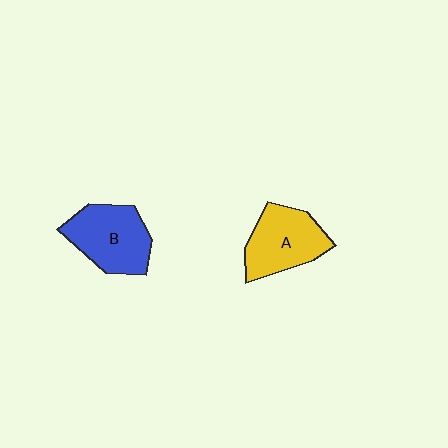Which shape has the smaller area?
Shape A (yellow).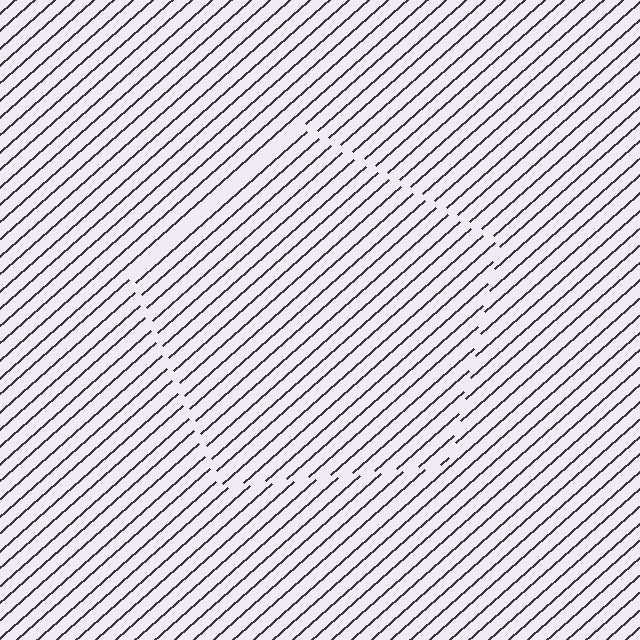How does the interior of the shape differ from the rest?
The interior of the shape contains the same grating, shifted by half a period — the contour is defined by the phase discontinuity where line-ends from the inner and outer gratings abut.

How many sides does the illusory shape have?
5 sides — the line-ends trace a pentagon.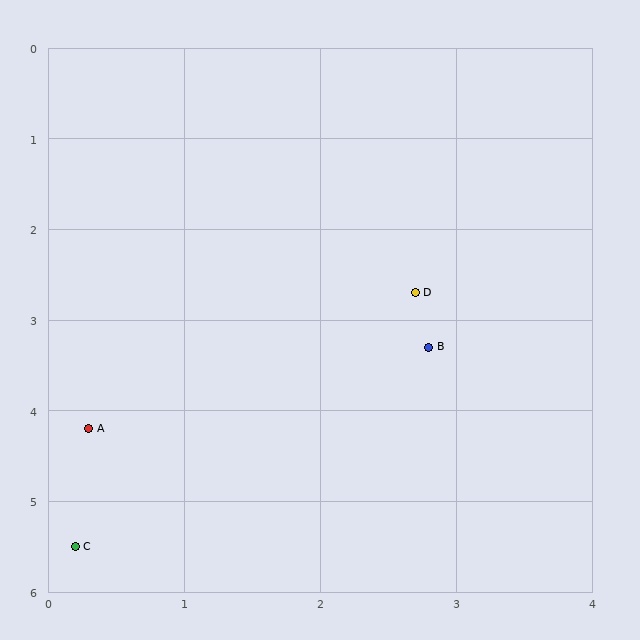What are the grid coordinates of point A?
Point A is at approximately (0.3, 4.2).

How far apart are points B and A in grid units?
Points B and A are about 2.7 grid units apart.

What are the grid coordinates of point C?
Point C is at approximately (0.2, 5.5).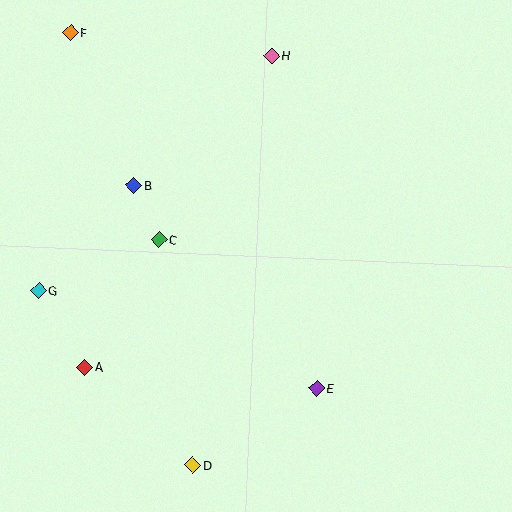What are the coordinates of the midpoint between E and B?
The midpoint between E and B is at (225, 287).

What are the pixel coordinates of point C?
Point C is at (159, 239).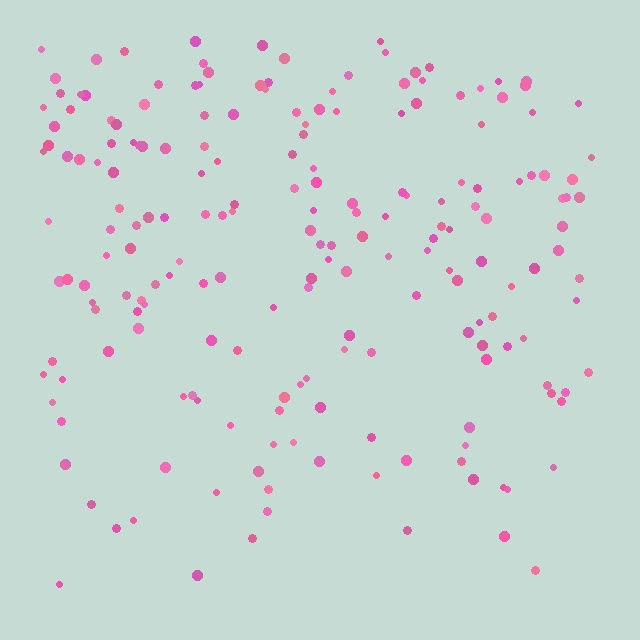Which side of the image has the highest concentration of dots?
The top.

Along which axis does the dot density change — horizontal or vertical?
Vertical.